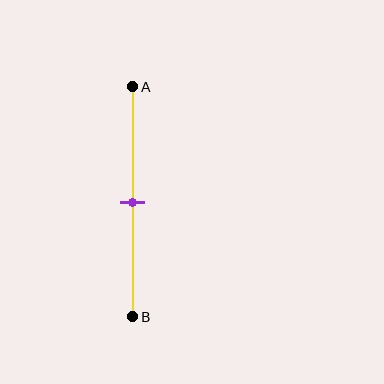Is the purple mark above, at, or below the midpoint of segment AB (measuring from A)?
The purple mark is approximately at the midpoint of segment AB.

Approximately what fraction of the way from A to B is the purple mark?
The purple mark is approximately 50% of the way from A to B.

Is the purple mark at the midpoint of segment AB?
Yes, the mark is approximately at the midpoint.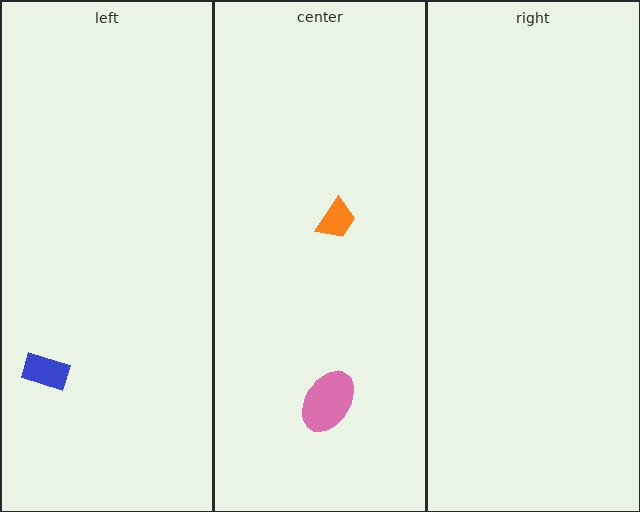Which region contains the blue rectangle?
The left region.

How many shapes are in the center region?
2.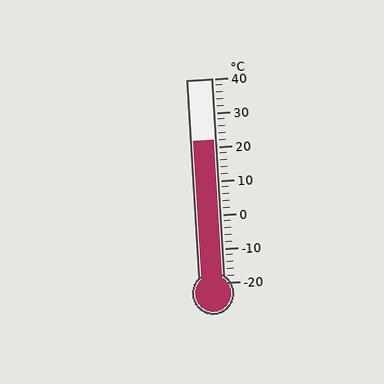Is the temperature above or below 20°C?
The temperature is above 20°C.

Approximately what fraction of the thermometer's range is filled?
The thermometer is filled to approximately 70% of its range.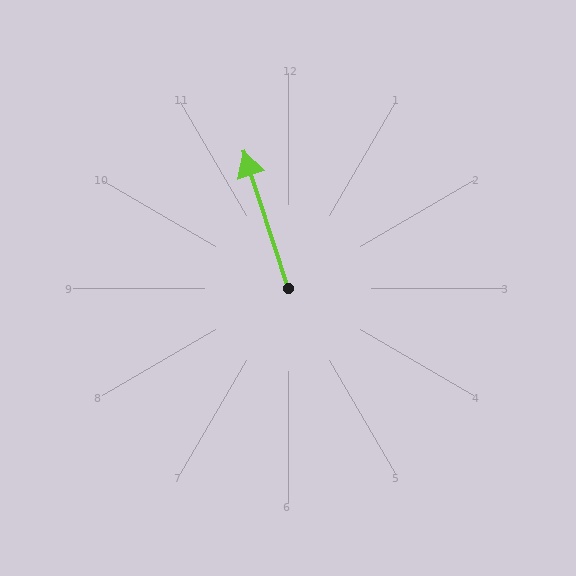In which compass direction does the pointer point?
North.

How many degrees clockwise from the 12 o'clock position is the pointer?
Approximately 342 degrees.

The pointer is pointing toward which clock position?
Roughly 11 o'clock.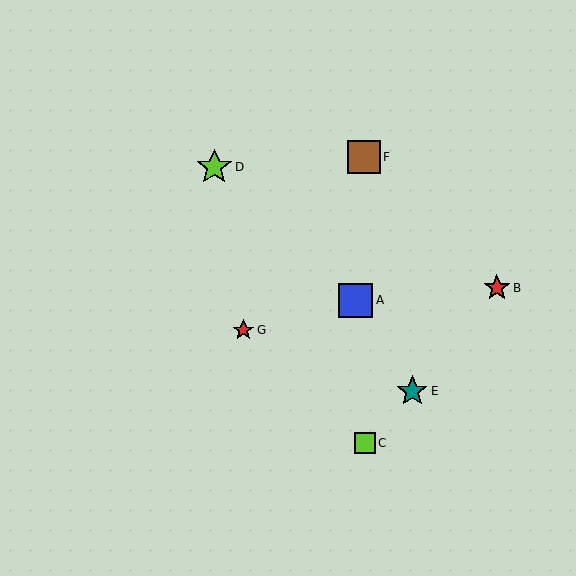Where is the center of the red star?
The center of the red star is at (497, 288).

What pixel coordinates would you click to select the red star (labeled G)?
Click at (243, 330) to select the red star G.